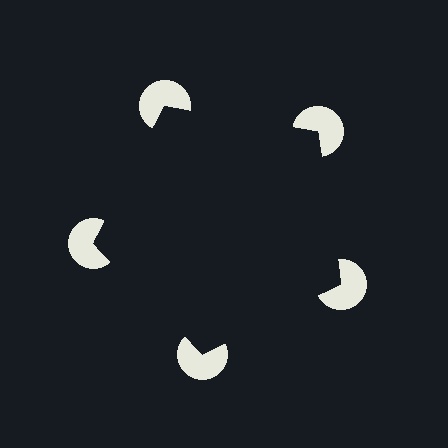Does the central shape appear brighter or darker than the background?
It typically appears slightly darker than the background, even though no actual brightness change is drawn.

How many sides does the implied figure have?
5 sides.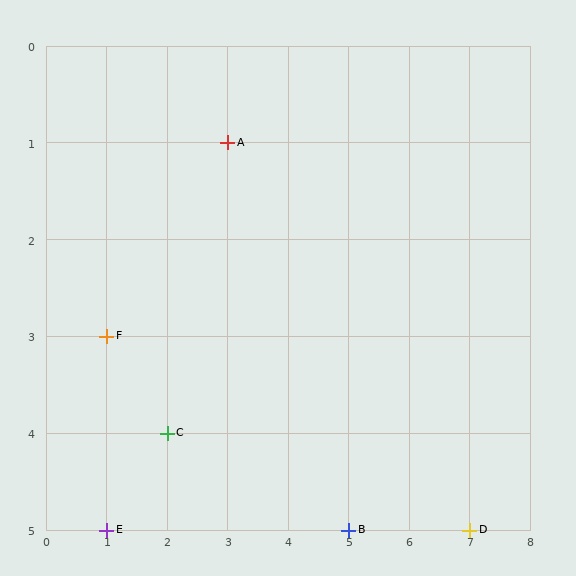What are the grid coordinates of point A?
Point A is at grid coordinates (3, 1).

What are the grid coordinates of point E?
Point E is at grid coordinates (1, 5).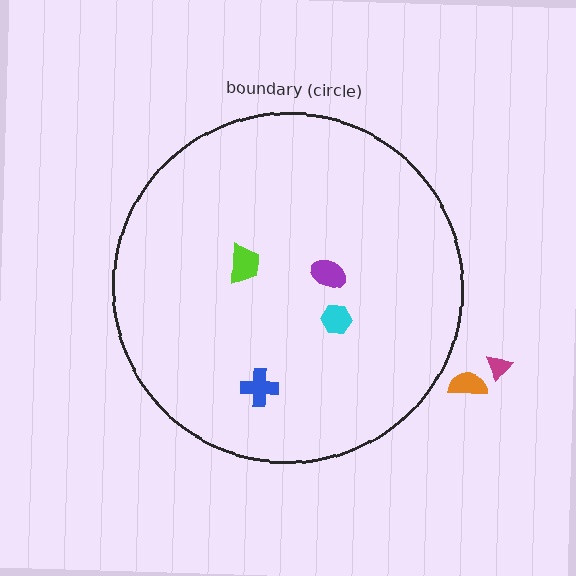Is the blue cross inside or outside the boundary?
Inside.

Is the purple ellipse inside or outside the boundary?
Inside.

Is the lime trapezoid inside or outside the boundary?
Inside.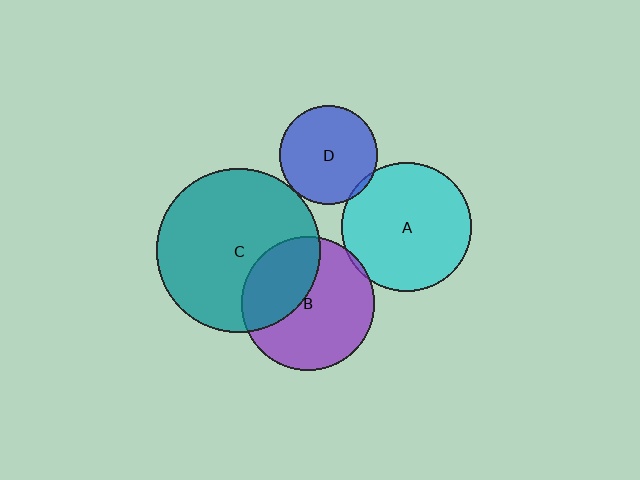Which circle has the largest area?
Circle C (teal).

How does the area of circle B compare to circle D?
Approximately 1.8 times.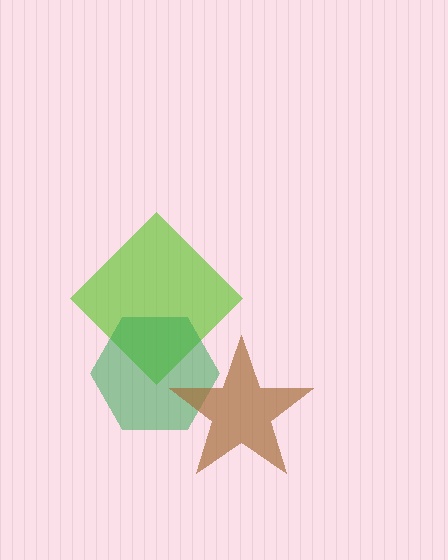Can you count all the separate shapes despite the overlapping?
Yes, there are 3 separate shapes.